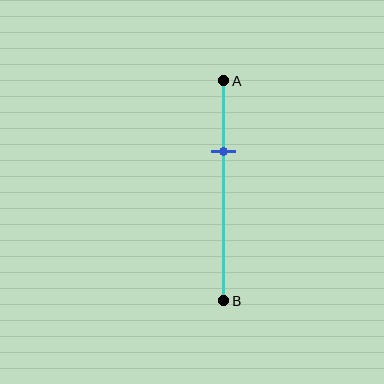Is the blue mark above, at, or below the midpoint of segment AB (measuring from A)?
The blue mark is above the midpoint of segment AB.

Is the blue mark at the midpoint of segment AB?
No, the mark is at about 30% from A, not at the 50% midpoint.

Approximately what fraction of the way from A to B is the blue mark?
The blue mark is approximately 30% of the way from A to B.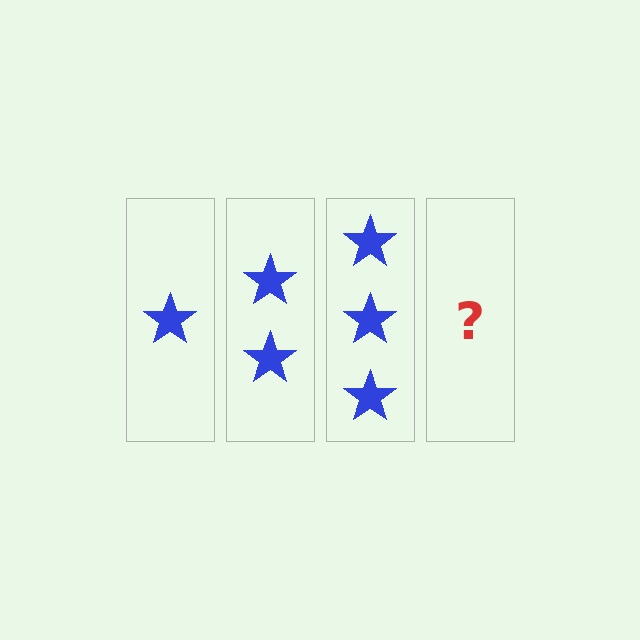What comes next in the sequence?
The next element should be 4 stars.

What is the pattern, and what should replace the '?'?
The pattern is that each step adds one more star. The '?' should be 4 stars.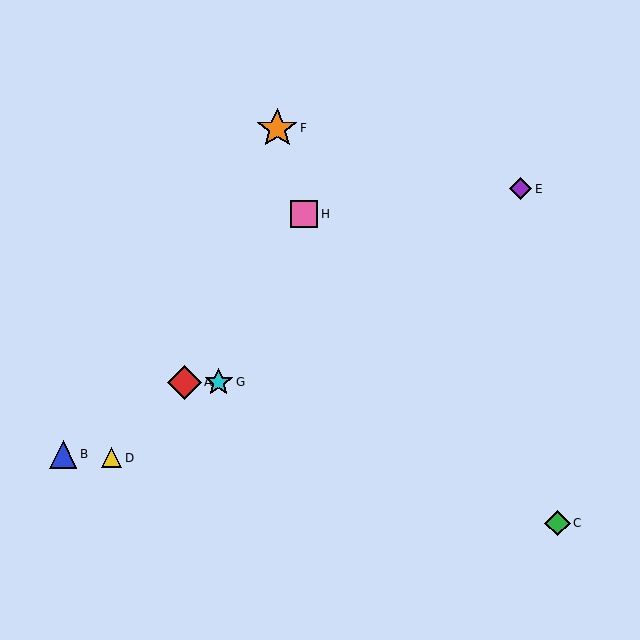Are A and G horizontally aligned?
Yes, both are at y≈382.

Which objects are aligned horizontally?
Objects A, G are aligned horizontally.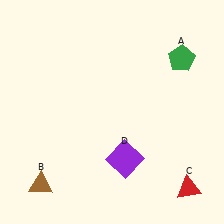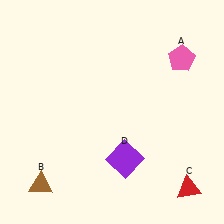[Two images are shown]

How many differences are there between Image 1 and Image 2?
There is 1 difference between the two images.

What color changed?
The pentagon (A) changed from green in Image 1 to pink in Image 2.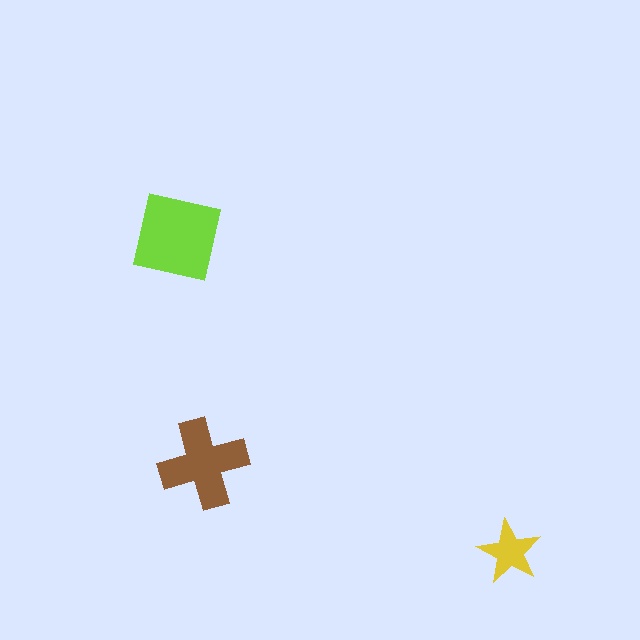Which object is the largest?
The lime square.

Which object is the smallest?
The yellow star.